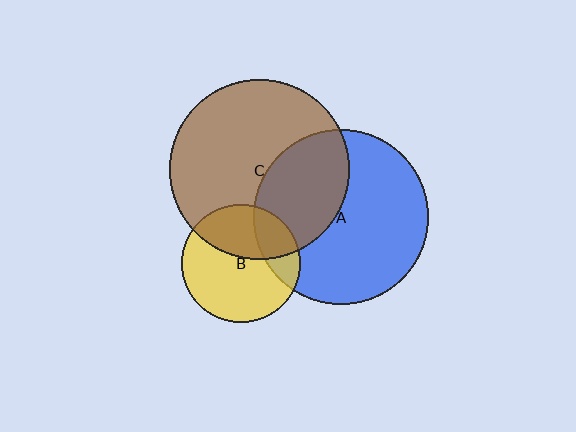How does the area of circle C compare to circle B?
Approximately 2.3 times.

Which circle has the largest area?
Circle C (brown).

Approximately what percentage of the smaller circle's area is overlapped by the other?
Approximately 20%.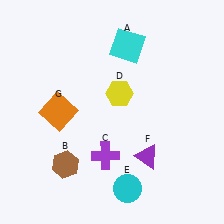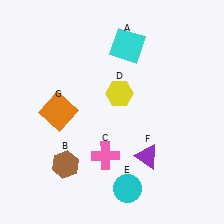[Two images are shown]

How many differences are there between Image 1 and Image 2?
There is 1 difference between the two images.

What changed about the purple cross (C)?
In Image 1, C is purple. In Image 2, it changed to pink.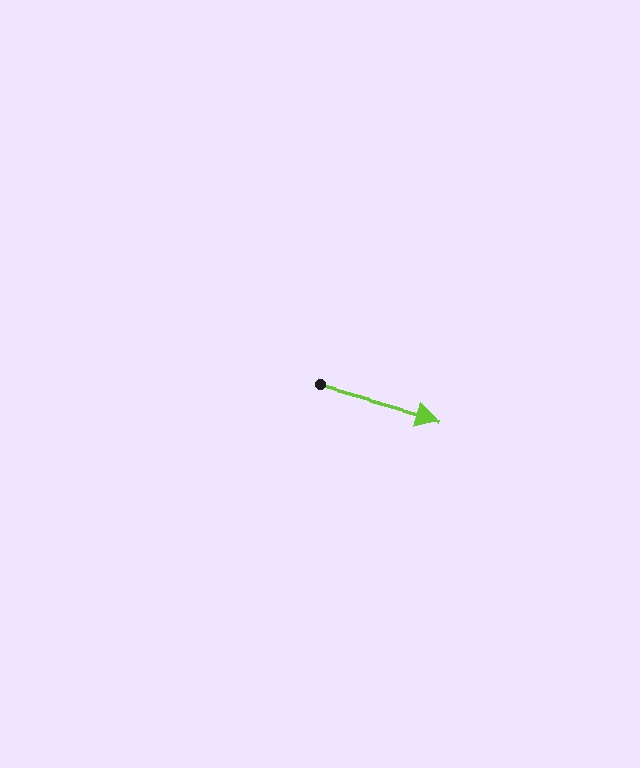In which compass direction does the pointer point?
East.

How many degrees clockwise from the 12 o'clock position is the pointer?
Approximately 106 degrees.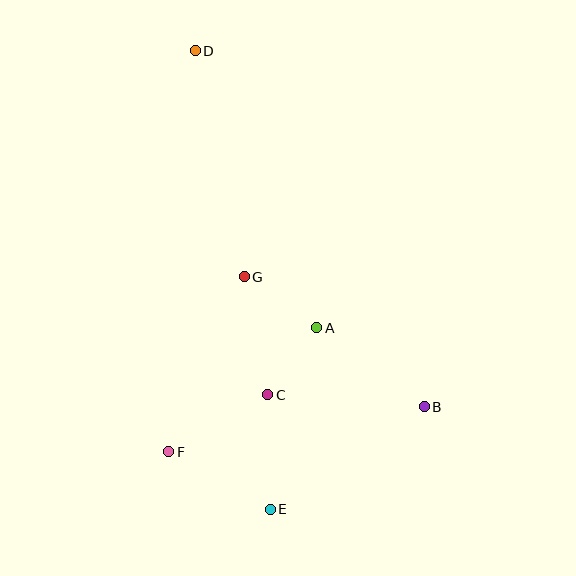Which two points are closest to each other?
Points A and C are closest to each other.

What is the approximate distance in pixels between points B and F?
The distance between B and F is approximately 260 pixels.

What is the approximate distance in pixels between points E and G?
The distance between E and G is approximately 234 pixels.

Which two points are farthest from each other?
Points D and E are farthest from each other.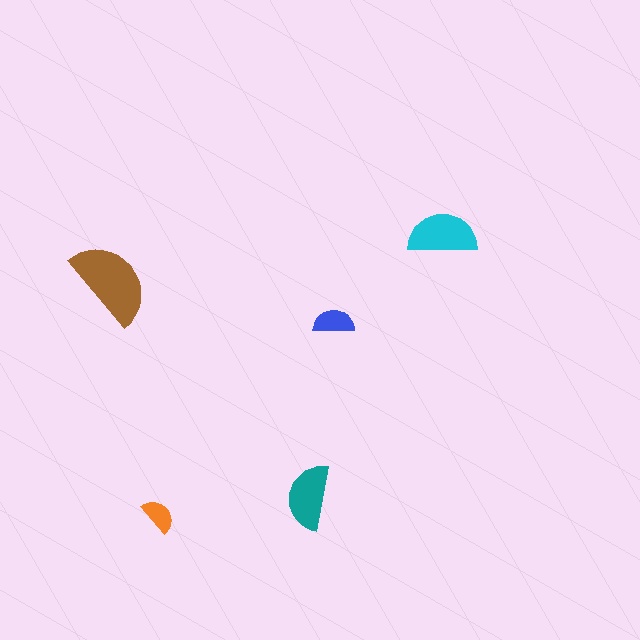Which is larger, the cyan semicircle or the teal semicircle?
The cyan one.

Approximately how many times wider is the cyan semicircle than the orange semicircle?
About 2 times wider.